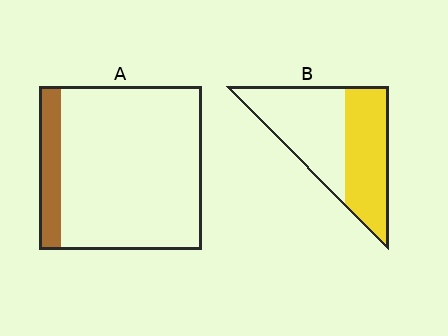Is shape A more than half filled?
No.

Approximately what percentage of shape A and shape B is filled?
A is approximately 15% and B is approximately 45%.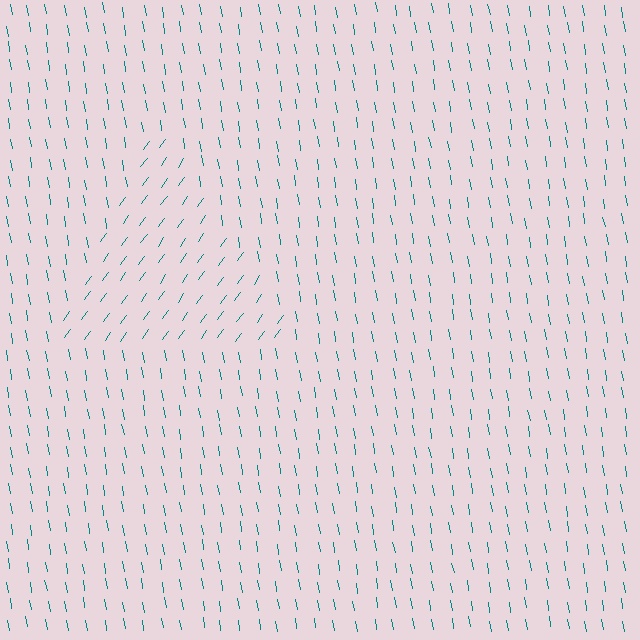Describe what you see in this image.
The image is filled with small teal line segments. A triangle region in the image has lines oriented differently from the surrounding lines, creating a visible texture boundary.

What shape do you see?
I see a triangle.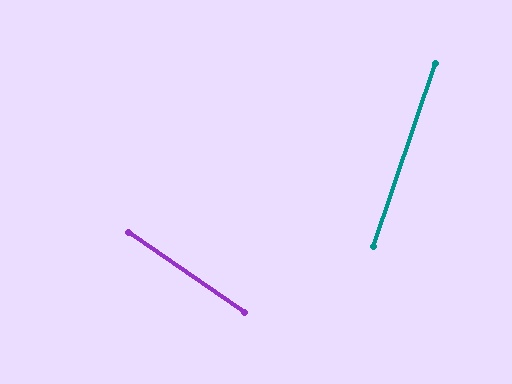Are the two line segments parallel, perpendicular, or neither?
Neither parallel nor perpendicular — they differ by about 74°.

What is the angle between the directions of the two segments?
Approximately 74 degrees.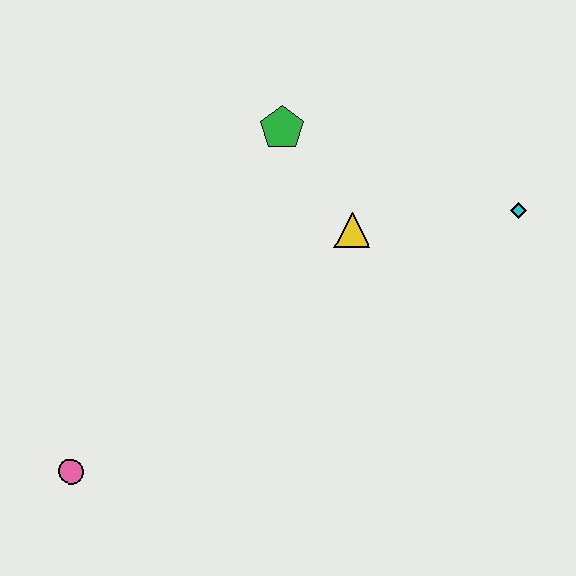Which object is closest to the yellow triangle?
The green pentagon is closest to the yellow triangle.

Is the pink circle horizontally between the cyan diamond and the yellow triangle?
No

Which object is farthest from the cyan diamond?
The pink circle is farthest from the cyan diamond.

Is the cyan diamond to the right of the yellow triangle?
Yes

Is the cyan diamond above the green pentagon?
No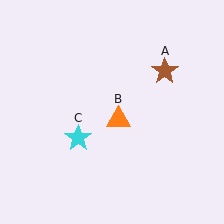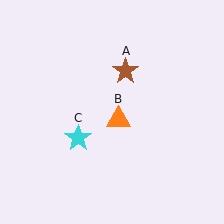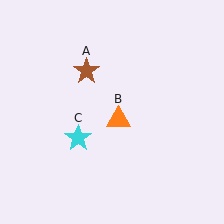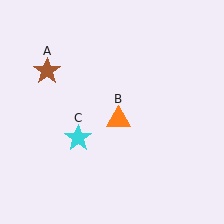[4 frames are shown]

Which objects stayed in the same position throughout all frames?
Orange triangle (object B) and cyan star (object C) remained stationary.